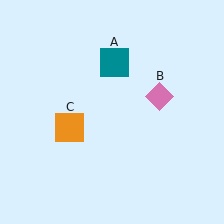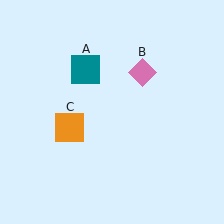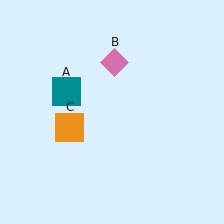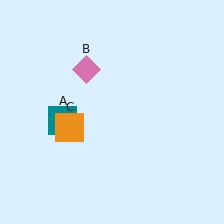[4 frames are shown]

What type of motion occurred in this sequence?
The teal square (object A), pink diamond (object B) rotated counterclockwise around the center of the scene.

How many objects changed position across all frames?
2 objects changed position: teal square (object A), pink diamond (object B).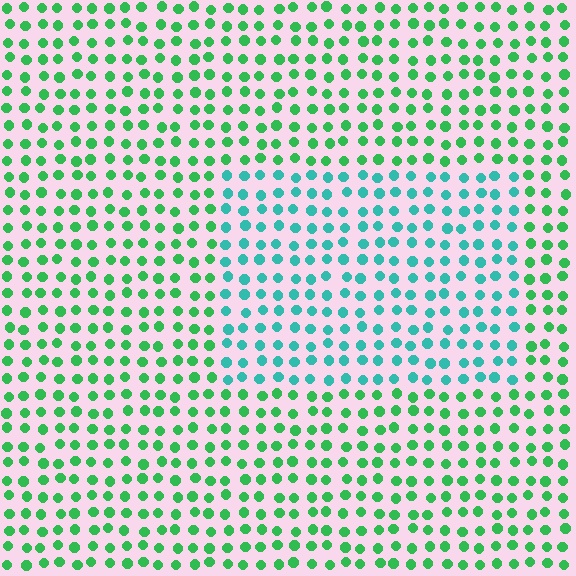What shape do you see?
I see a rectangle.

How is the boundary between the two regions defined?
The boundary is defined purely by a slight shift in hue (about 39 degrees). Spacing, size, and orientation are identical on both sides.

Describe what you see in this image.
The image is filled with small green elements in a uniform arrangement. A rectangle-shaped region is visible where the elements are tinted to a slightly different hue, forming a subtle color boundary.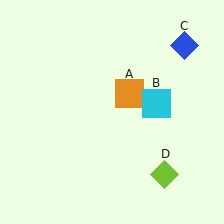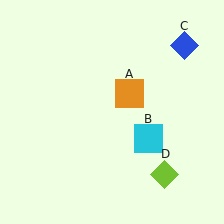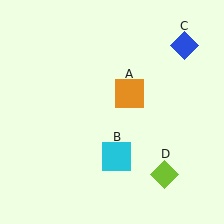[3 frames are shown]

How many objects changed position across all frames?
1 object changed position: cyan square (object B).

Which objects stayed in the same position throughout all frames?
Orange square (object A) and blue diamond (object C) and lime diamond (object D) remained stationary.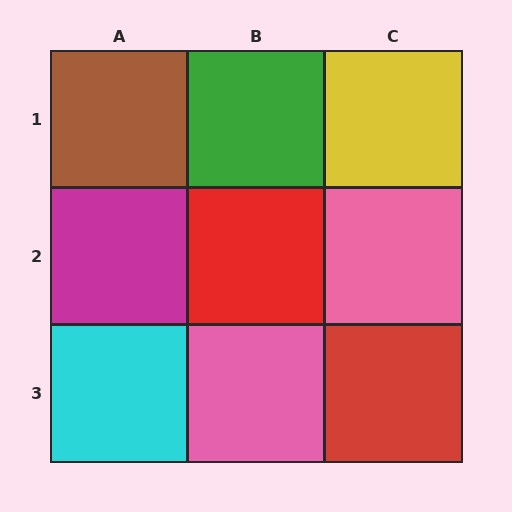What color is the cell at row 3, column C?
Red.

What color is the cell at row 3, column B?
Pink.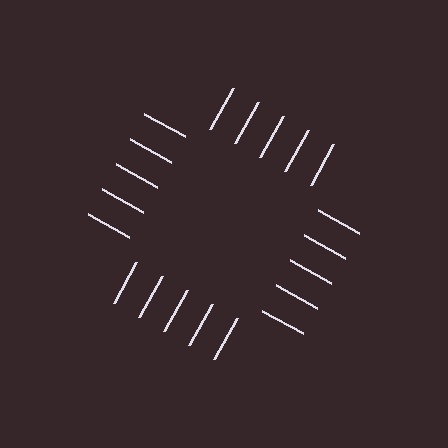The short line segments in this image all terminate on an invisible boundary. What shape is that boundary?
An illusory square — the line segments terminate on its edges but no continuous stroke is drawn.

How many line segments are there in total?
20 — 5 along each of the 4 edges.